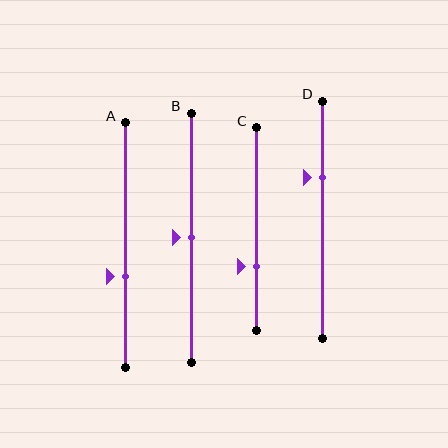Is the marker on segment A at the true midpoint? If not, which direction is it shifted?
No, the marker on segment A is shifted downward by about 13% of the segment length.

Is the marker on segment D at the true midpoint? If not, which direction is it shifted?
No, the marker on segment D is shifted upward by about 18% of the segment length.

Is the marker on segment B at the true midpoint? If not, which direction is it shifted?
Yes, the marker on segment B is at the true midpoint.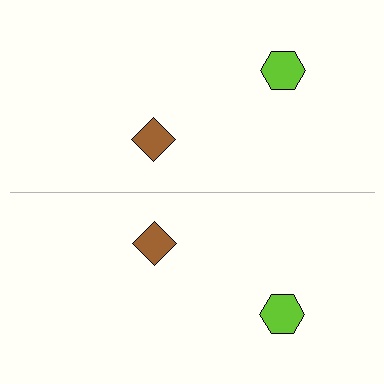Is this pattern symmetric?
Yes, this pattern has bilateral (reflection) symmetry.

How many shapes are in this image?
There are 4 shapes in this image.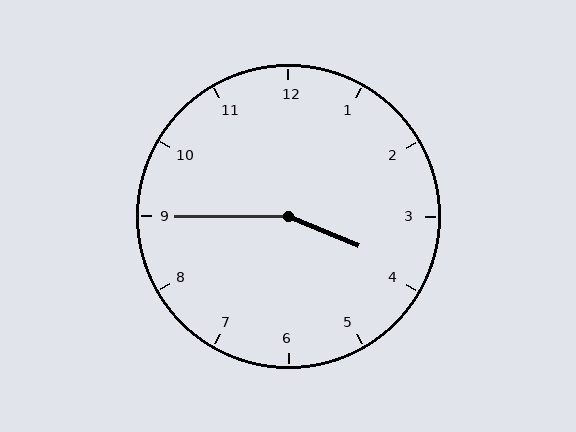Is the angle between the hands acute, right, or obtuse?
It is obtuse.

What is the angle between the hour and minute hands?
Approximately 158 degrees.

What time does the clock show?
3:45.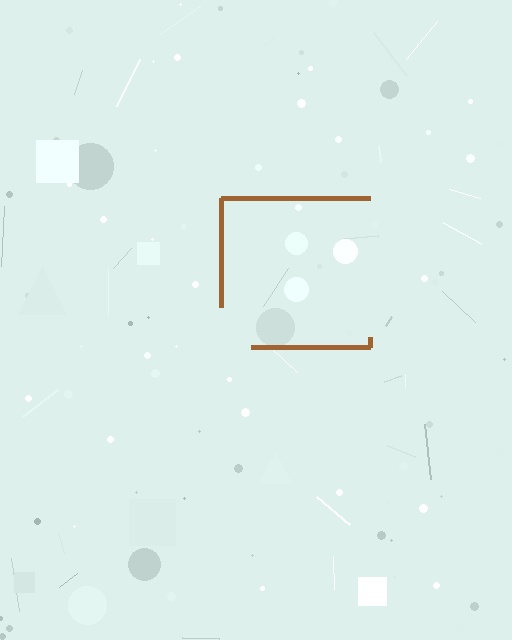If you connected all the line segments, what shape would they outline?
They would outline a square.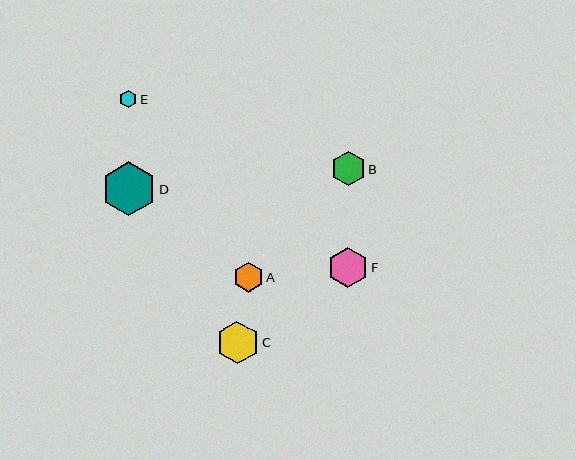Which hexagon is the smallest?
Hexagon E is the smallest with a size of approximately 17 pixels.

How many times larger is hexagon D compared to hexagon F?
Hexagon D is approximately 1.4 times the size of hexagon F.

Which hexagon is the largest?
Hexagon D is the largest with a size of approximately 54 pixels.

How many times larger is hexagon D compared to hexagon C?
Hexagon D is approximately 1.3 times the size of hexagon C.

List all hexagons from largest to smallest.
From largest to smallest: D, C, F, B, A, E.